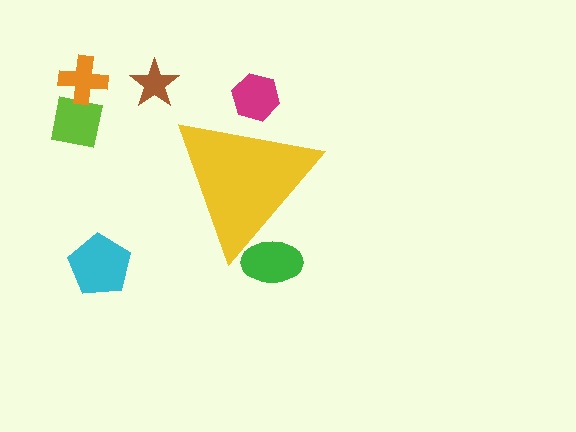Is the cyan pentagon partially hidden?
No, the cyan pentagon is fully visible.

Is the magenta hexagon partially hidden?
Yes, the magenta hexagon is partially hidden behind the yellow triangle.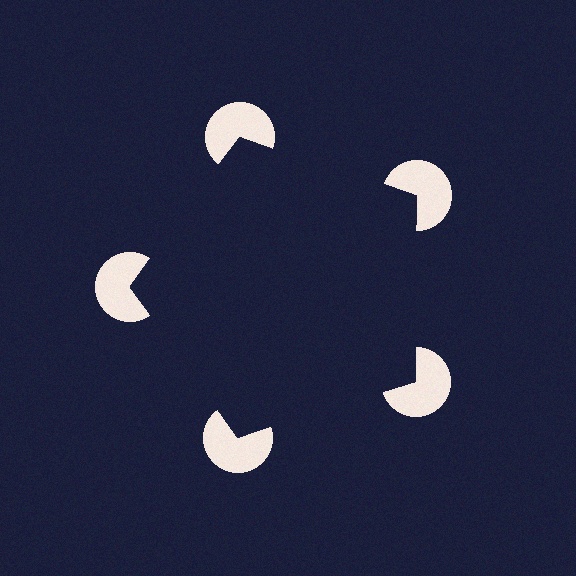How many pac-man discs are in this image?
There are 5 — one at each vertex of the illusory pentagon.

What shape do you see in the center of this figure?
An illusory pentagon — its edges are inferred from the aligned wedge cuts in the pac-man discs, not physically drawn.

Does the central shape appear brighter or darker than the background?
It typically appears slightly darker than the background, even though no actual brightness change is drawn.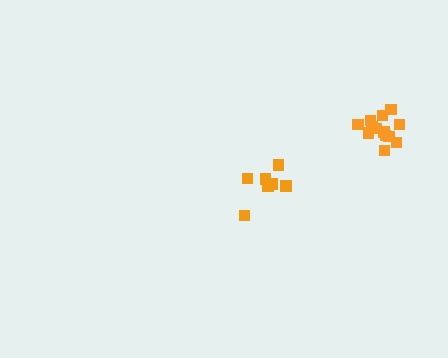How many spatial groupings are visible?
There are 2 spatial groupings.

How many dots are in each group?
Group 1: 13 dots, Group 2: 8 dots (21 total).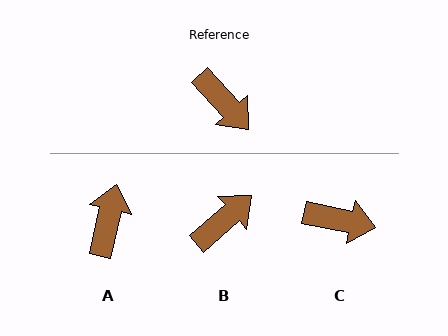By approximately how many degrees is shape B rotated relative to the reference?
Approximately 89 degrees counter-clockwise.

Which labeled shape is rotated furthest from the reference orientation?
A, about 125 degrees away.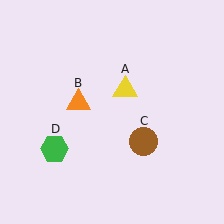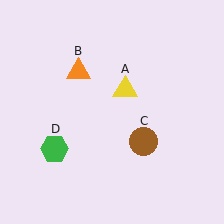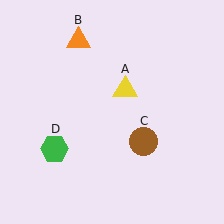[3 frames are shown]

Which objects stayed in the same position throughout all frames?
Yellow triangle (object A) and brown circle (object C) and green hexagon (object D) remained stationary.